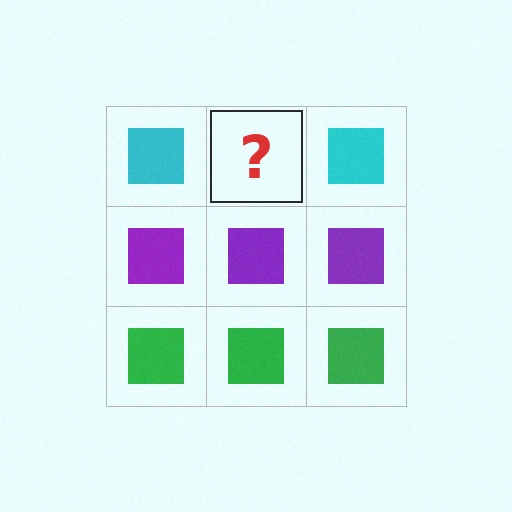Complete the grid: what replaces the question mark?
The question mark should be replaced with a cyan square.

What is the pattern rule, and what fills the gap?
The rule is that each row has a consistent color. The gap should be filled with a cyan square.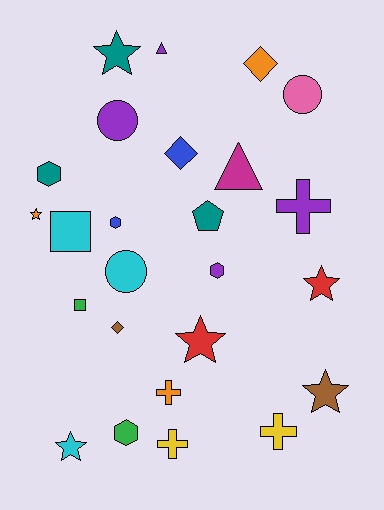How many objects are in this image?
There are 25 objects.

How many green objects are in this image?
There are 2 green objects.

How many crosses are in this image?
There are 4 crosses.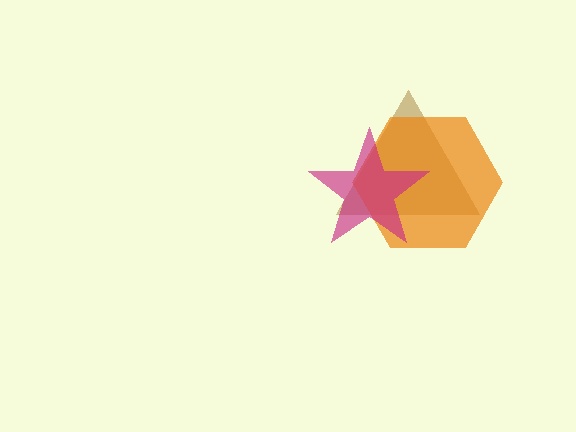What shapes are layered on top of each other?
The layered shapes are: a brown triangle, an orange hexagon, a magenta star.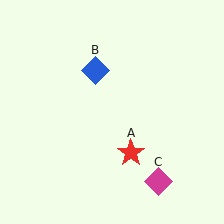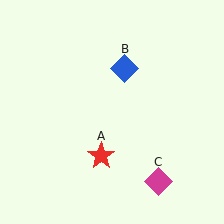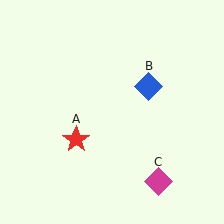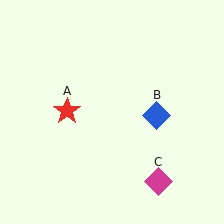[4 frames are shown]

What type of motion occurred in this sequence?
The red star (object A), blue diamond (object B) rotated clockwise around the center of the scene.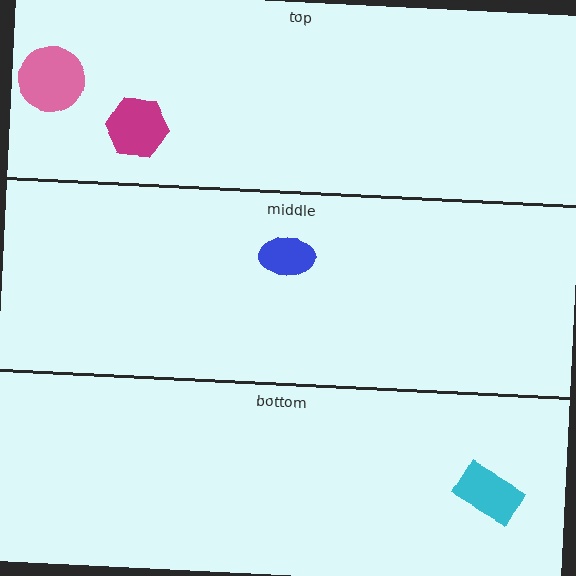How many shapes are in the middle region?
1.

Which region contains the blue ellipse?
The middle region.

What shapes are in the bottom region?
The cyan rectangle.